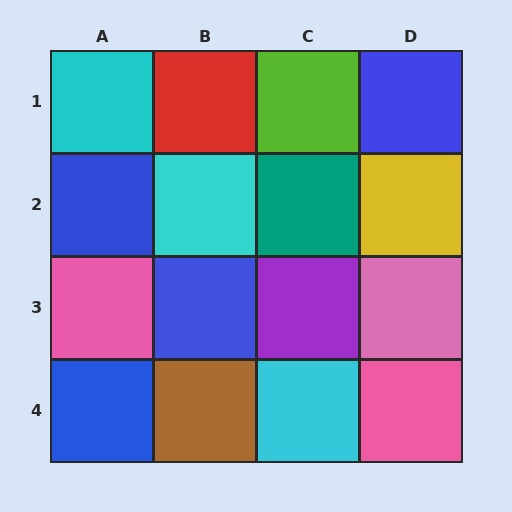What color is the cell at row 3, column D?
Pink.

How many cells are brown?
1 cell is brown.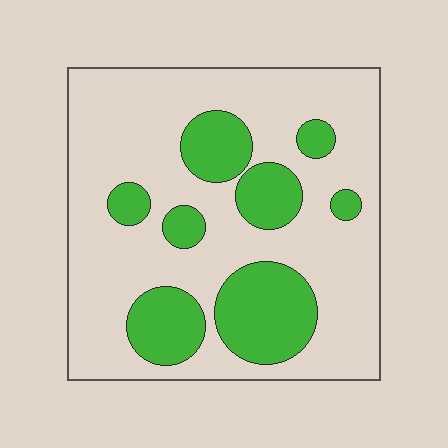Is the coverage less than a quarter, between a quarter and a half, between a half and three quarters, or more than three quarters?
Between a quarter and a half.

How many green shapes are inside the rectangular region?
8.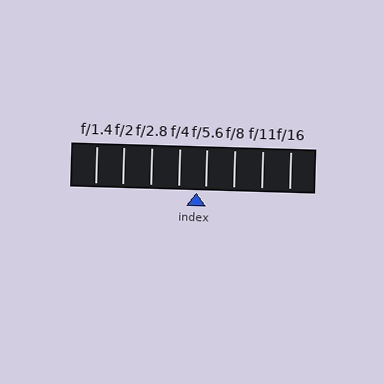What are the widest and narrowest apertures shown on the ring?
The widest aperture shown is f/1.4 and the narrowest is f/16.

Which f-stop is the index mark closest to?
The index mark is closest to f/5.6.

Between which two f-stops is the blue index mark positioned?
The index mark is between f/4 and f/5.6.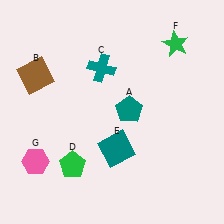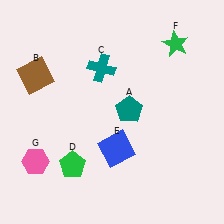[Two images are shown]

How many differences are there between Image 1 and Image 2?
There is 1 difference between the two images.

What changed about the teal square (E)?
In Image 1, E is teal. In Image 2, it changed to blue.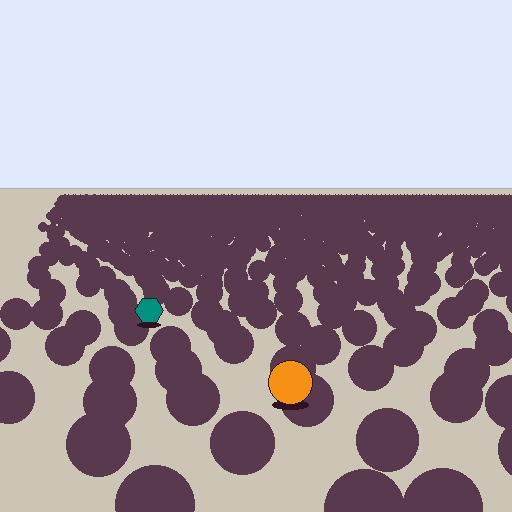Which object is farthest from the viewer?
The teal hexagon is farthest from the viewer. It appears smaller and the ground texture around it is denser.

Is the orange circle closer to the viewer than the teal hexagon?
Yes. The orange circle is closer — you can tell from the texture gradient: the ground texture is coarser near it.